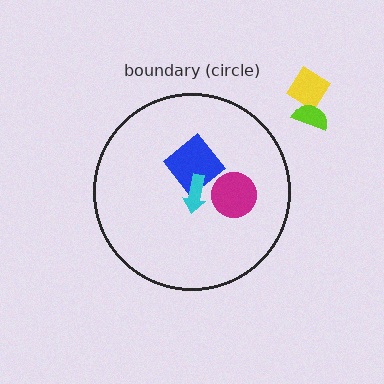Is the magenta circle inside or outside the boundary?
Inside.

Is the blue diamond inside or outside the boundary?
Inside.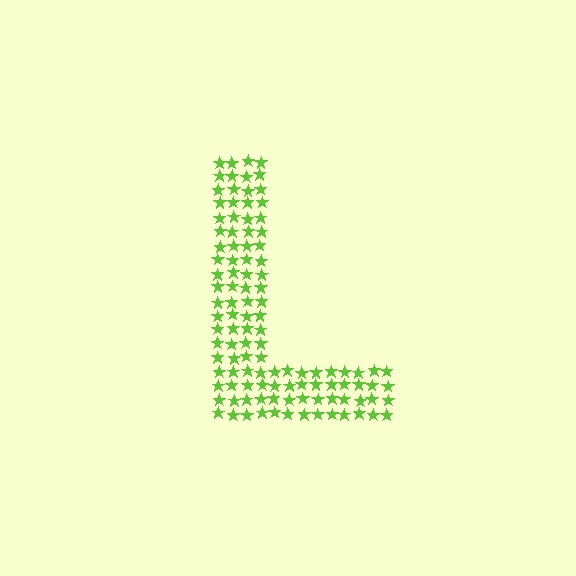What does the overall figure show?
The overall figure shows the letter L.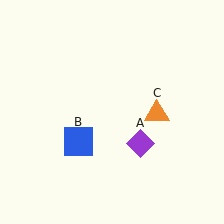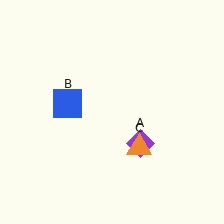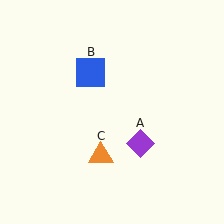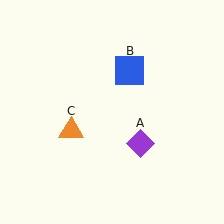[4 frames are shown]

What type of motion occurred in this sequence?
The blue square (object B), orange triangle (object C) rotated clockwise around the center of the scene.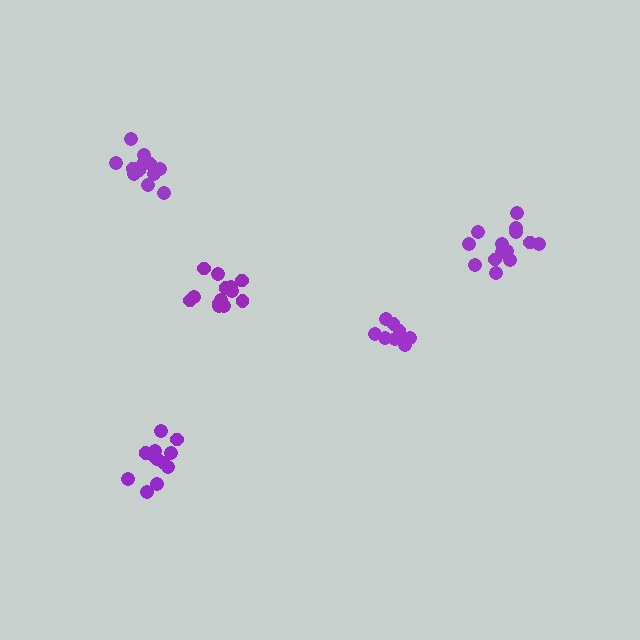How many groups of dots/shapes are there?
There are 5 groups.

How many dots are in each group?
Group 1: 14 dots, Group 2: 13 dots, Group 3: 12 dots, Group 4: 12 dots, Group 5: 9 dots (60 total).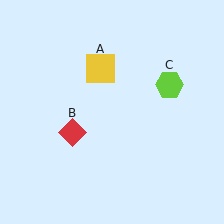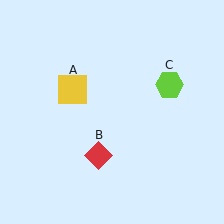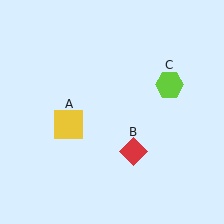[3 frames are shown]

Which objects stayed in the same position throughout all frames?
Lime hexagon (object C) remained stationary.